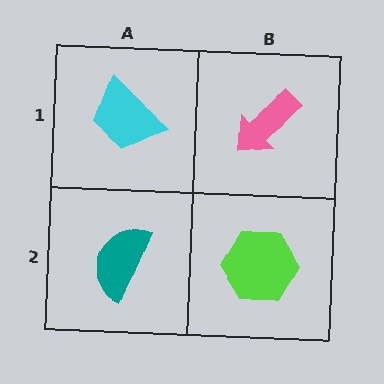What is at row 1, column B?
A pink arrow.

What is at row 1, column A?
A cyan trapezoid.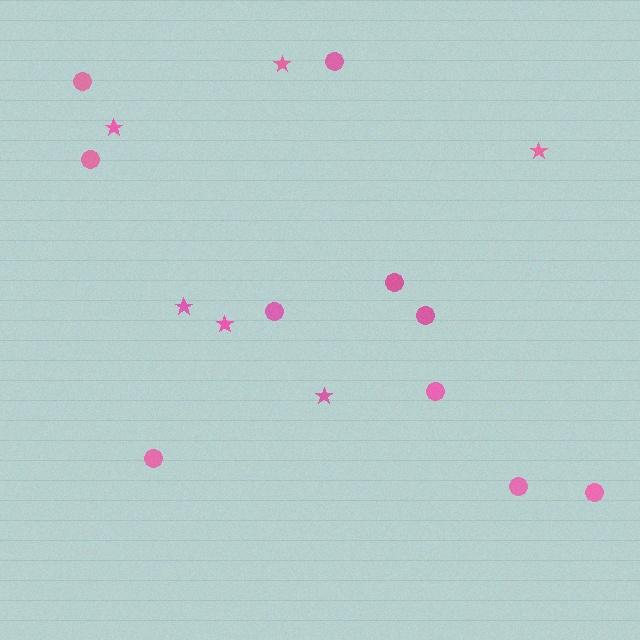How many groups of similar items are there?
There are 2 groups: one group of circles (10) and one group of stars (6).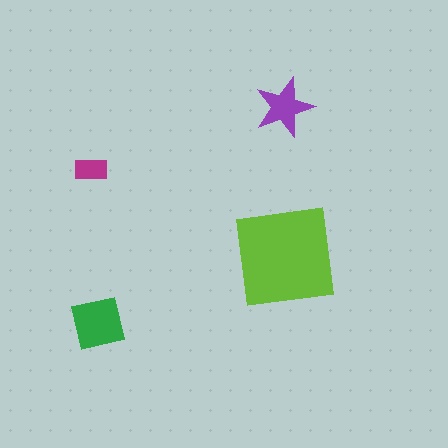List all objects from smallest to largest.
The magenta rectangle, the purple star, the green square, the lime square.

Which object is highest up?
The purple star is topmost.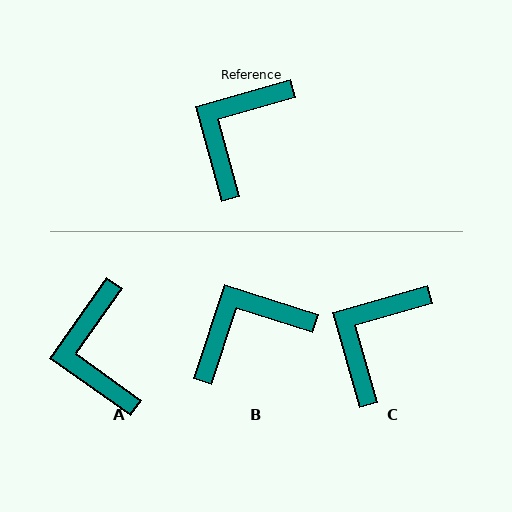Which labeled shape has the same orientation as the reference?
C.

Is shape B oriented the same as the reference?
No, it is off by about 34 degrees.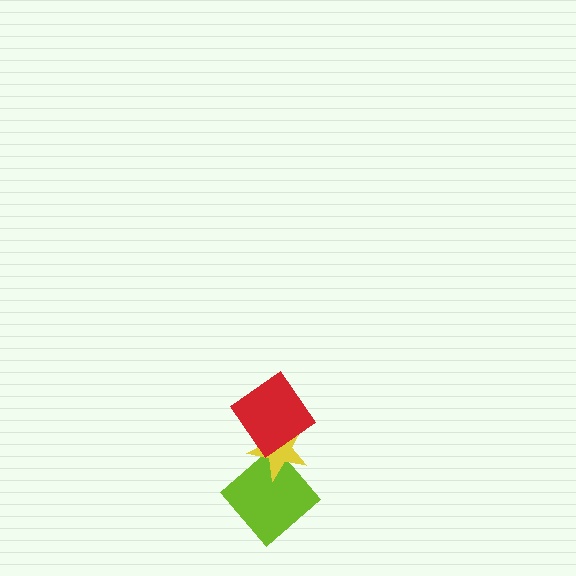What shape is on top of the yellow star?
The red diamond is on top of the yellow star.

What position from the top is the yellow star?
The yellow star is 2nd from the top.